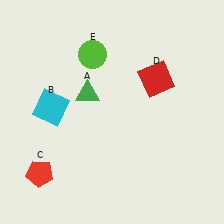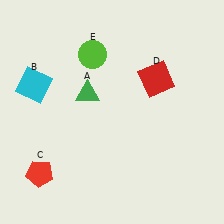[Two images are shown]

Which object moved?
The cyan square (B) moved up.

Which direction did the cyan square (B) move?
The cyan square (B) moved up.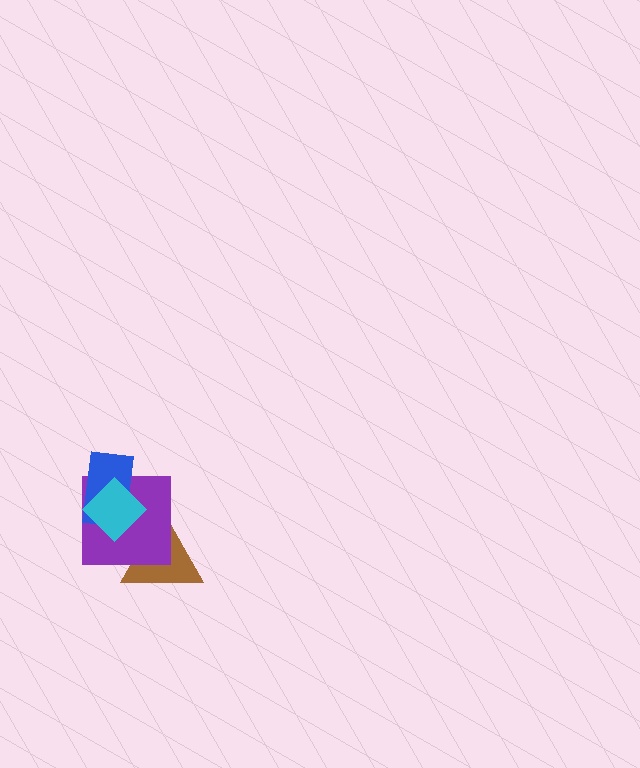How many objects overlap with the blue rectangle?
2 objects overlap with the blue rectangle.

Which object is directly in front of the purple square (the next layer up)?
The blue rectangle is directly in front of the purple square.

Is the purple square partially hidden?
Yes, it is partially covered by another shape.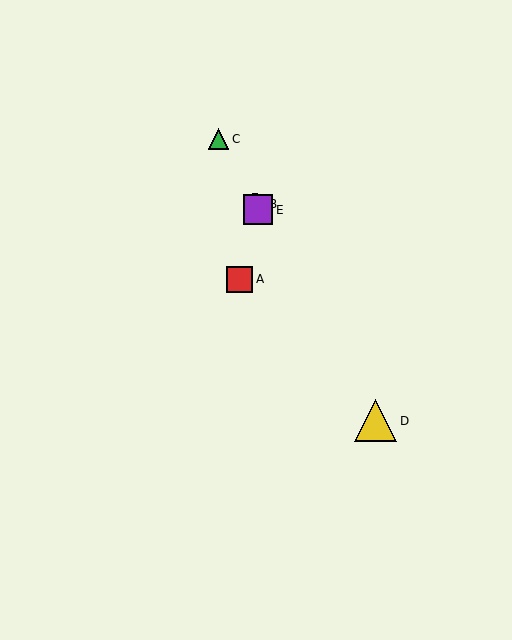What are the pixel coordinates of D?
Object D is at (376, 421).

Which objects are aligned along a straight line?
Objects B, C, D, E are aligned along a straight line.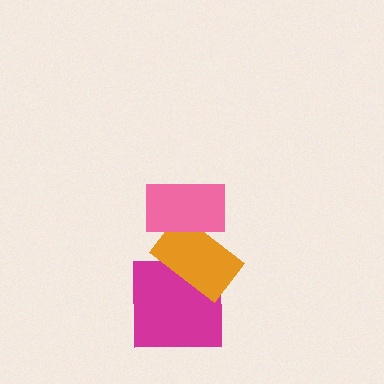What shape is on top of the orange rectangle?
The pink rectangle is on top of the orange rectangle.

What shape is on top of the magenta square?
The orange rectangle is on top of the magenta square.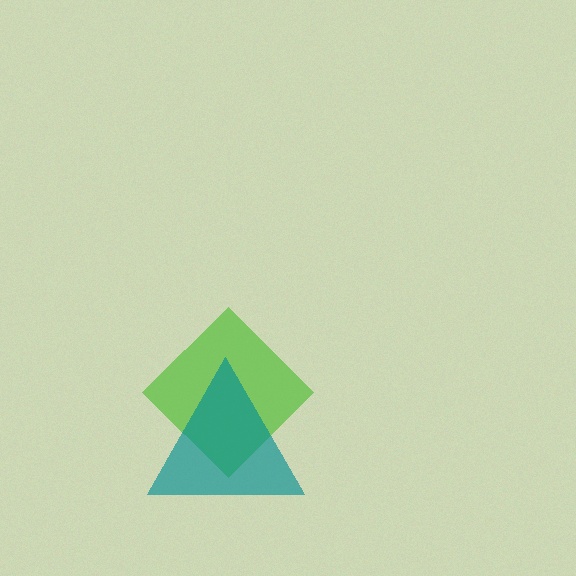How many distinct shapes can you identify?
There are 2 distinct shapes: a lime diamond, a teal triangle.